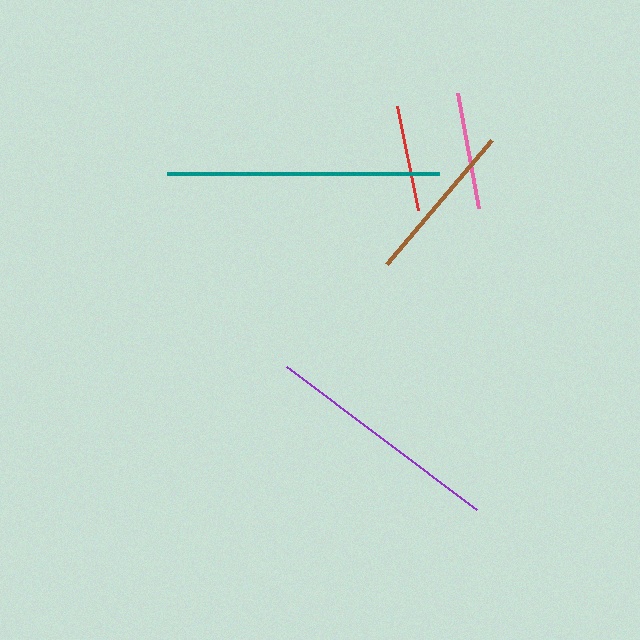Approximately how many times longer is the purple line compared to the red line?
The purple line is approximately 2.2 times the length of the red line.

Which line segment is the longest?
The teal line is the longest at approximately 271 pixels.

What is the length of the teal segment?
The teal segment is approximately 271 pixels long.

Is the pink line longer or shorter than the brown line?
The brown line is longer than the pink line.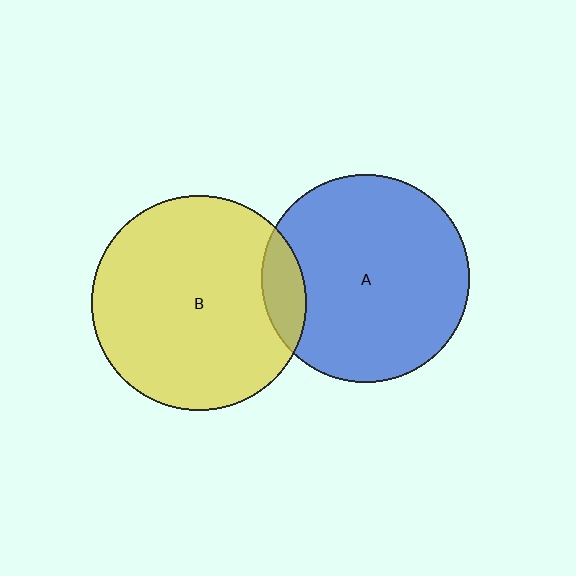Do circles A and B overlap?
Yes.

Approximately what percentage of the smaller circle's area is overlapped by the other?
Approximately 10%.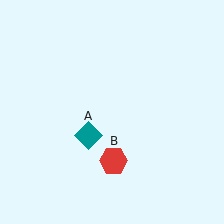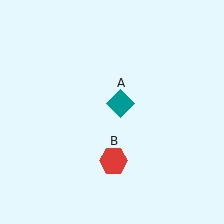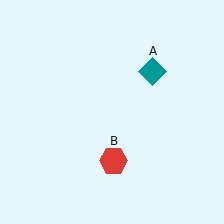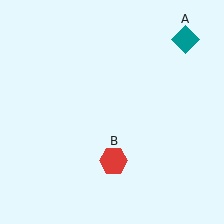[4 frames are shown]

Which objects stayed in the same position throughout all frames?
Red hexagon (object B) remained stationary.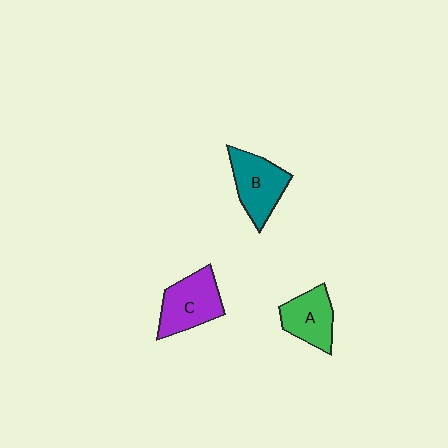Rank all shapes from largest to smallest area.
From largest to smallest: C (purple), B (teal), A (green).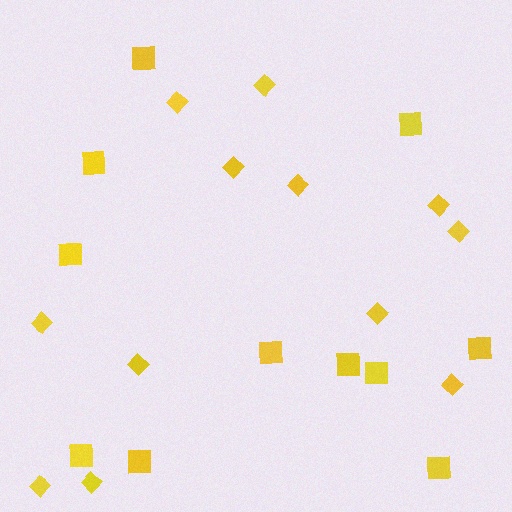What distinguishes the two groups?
There are 2 groups: one group of squares (11) and one group of diamonds (12).